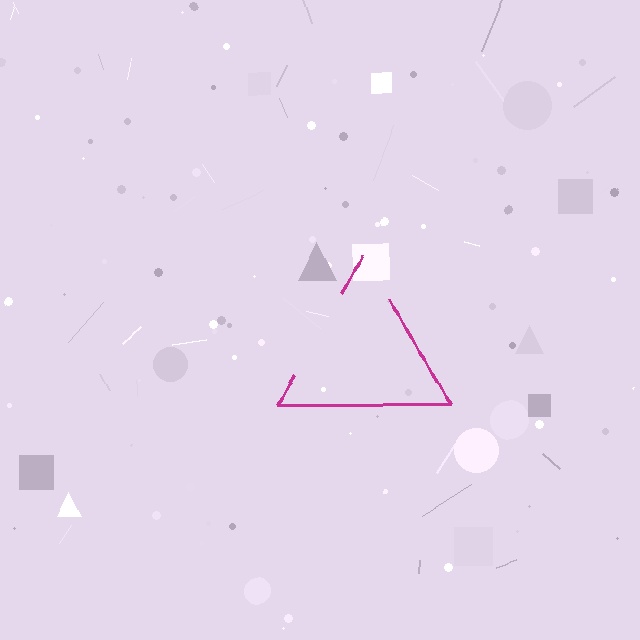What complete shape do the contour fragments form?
The contour fragments form a triangle.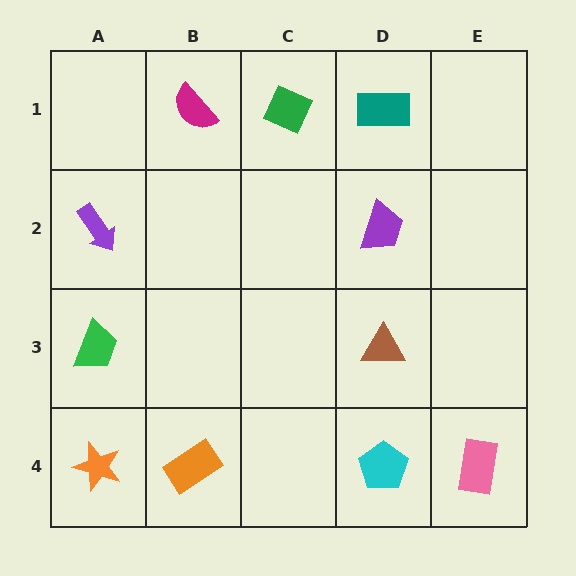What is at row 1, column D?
A teal rectangle.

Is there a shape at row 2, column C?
No, that cell is empty.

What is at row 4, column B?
An orange rectangle.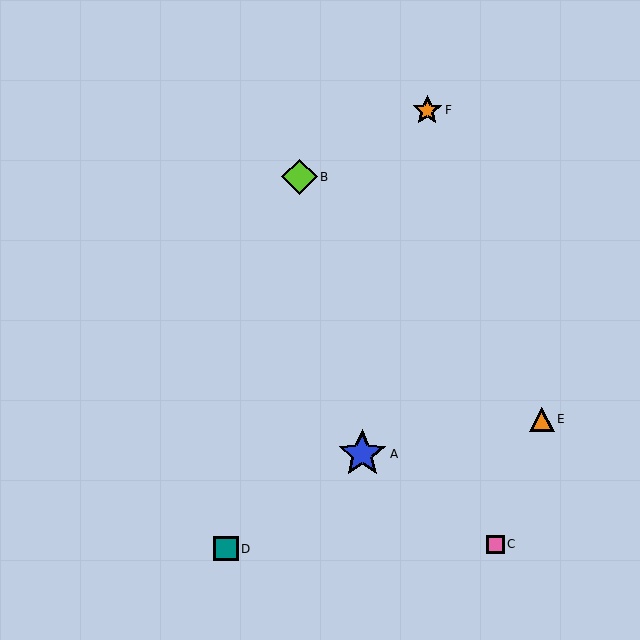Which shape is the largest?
The blue star (labeled A) is the largest.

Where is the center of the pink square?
The center of the pink square is at (495, 544).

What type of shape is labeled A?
Shape A is a blue star.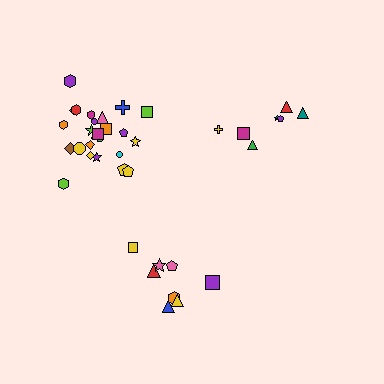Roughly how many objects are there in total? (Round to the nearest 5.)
Roughly 40 objects in total.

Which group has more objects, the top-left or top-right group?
The top-left group.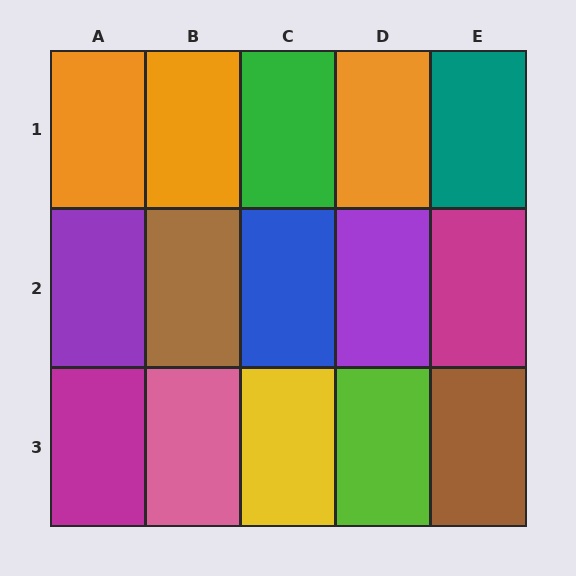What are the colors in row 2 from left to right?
Purple, brown, blue, purple, magenta.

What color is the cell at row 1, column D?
Orange.